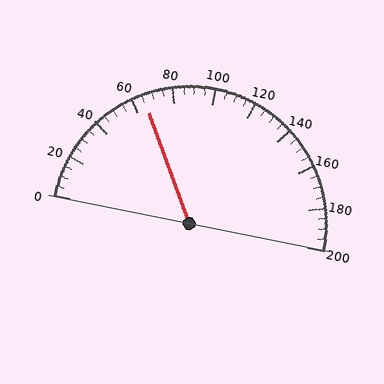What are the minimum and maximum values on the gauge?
The gauge ranges from 0 to 200.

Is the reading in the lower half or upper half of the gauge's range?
The reading is in the lower half of the range (0 to 200).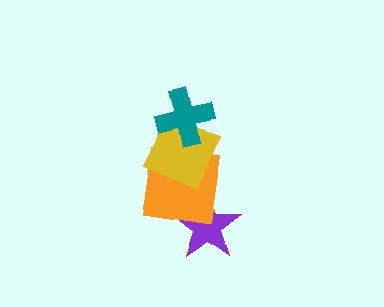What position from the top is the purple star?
The purple star is 4th from the top.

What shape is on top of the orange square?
The yellow square is on top of the orange square.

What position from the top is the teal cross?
The teal cross is 1st from the top.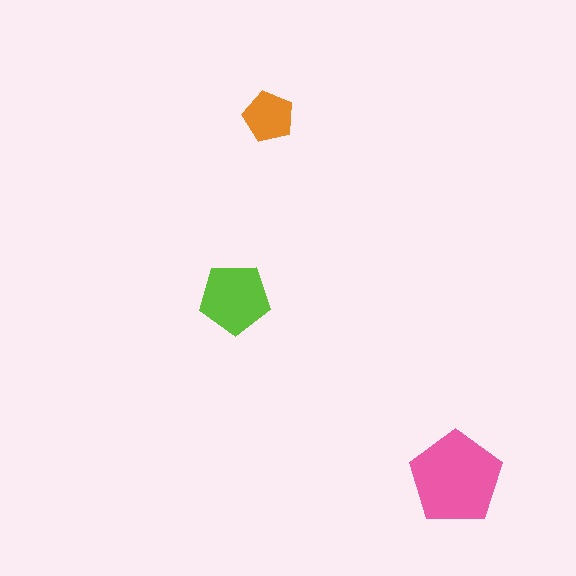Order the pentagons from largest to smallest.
the pink one, the lime one, the orange one.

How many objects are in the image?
There are 3 objects in the image.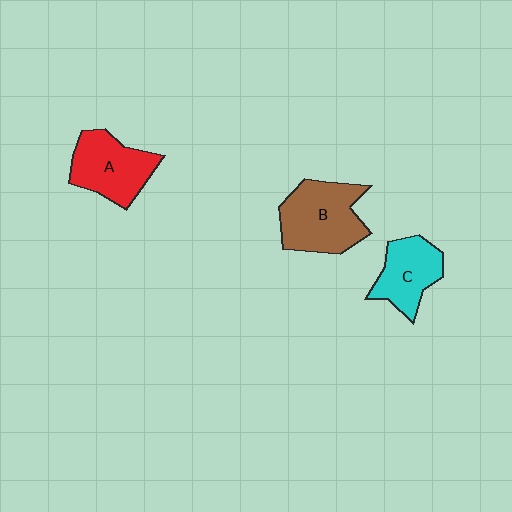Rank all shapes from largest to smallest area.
From largest to smallest: B (brown), A (red), C (cyan).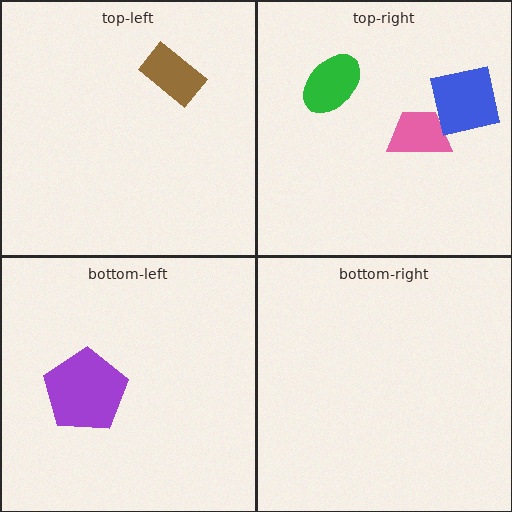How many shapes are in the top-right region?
3.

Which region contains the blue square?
The top-right region.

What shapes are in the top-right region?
The pink trapezoid, the green ellipse, the blue square.